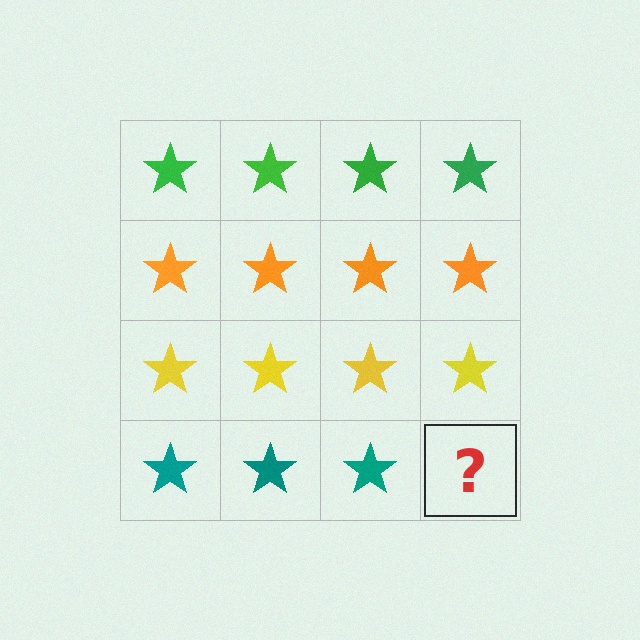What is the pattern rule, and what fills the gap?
The rule is that each row has a consistent color. The gap should be filled with a teal star.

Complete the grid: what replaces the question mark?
The question mark should be replaced with a teal star.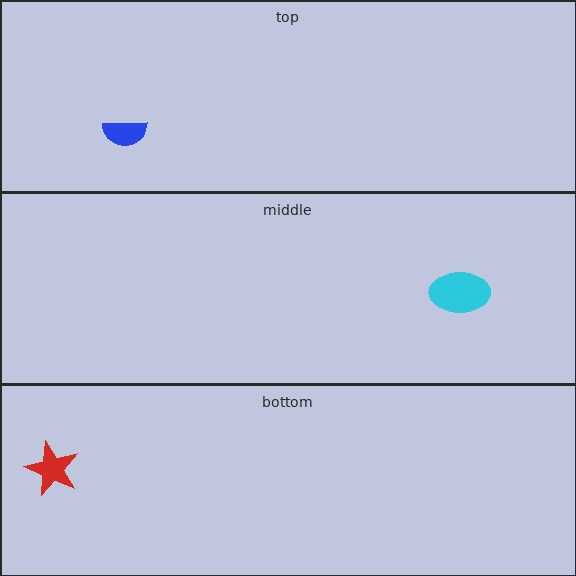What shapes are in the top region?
The blue semicircle.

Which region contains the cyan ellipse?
The middle region.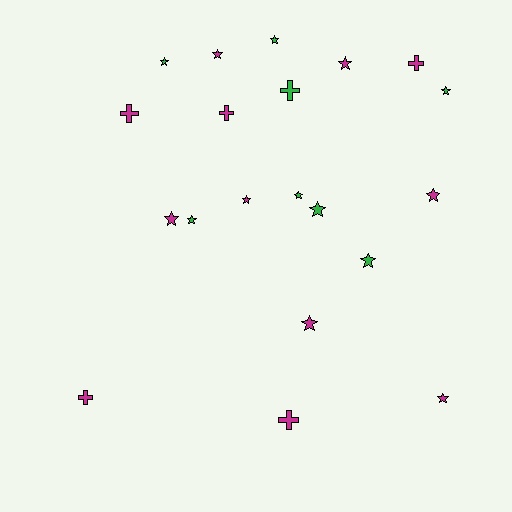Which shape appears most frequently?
Star, with 14 objects.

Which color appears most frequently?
Magenta, with 12 objects.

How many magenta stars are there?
There are 7 magenta stars.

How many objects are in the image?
There are 20 objects.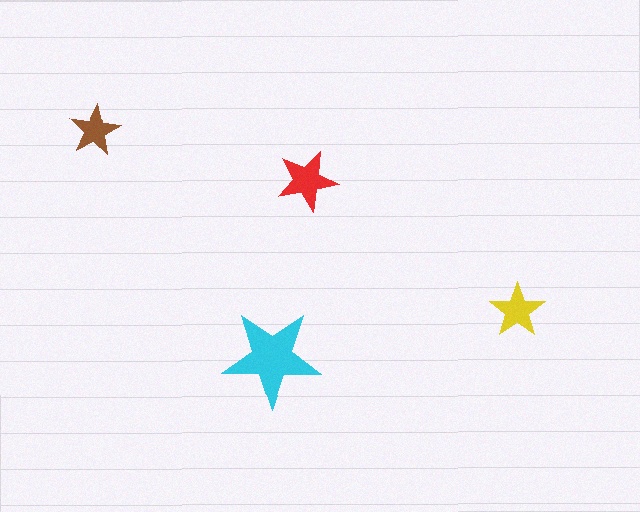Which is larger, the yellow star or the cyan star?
The cyan one.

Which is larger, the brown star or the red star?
The red one.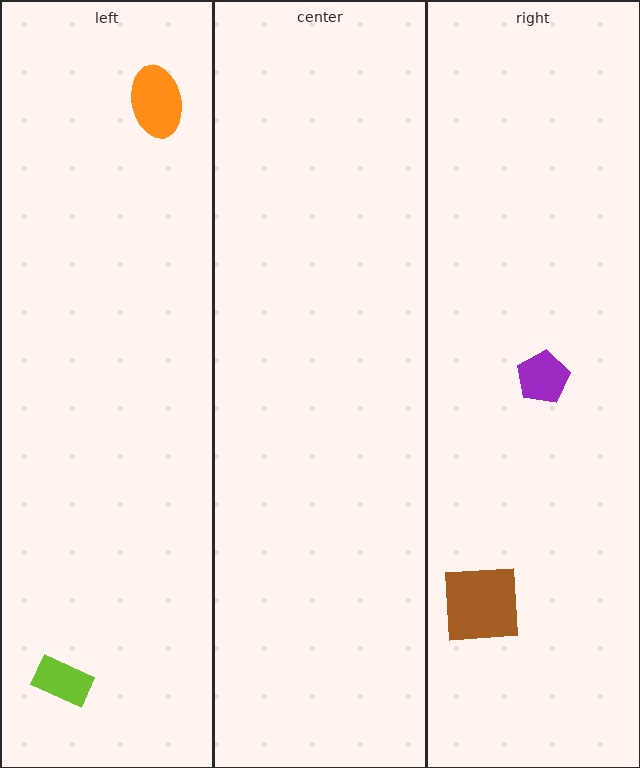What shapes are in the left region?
The orange ellipse, the lime rectangle.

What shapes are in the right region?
The purple pentagon, the brown square.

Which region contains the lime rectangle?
The left region.